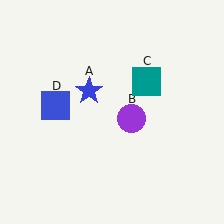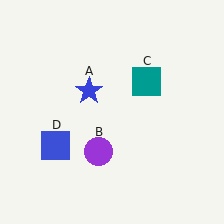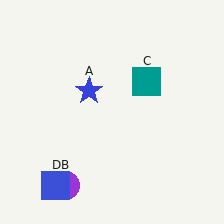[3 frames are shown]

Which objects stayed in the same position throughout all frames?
Blue star (object A) and teal square (object C) remained stationary.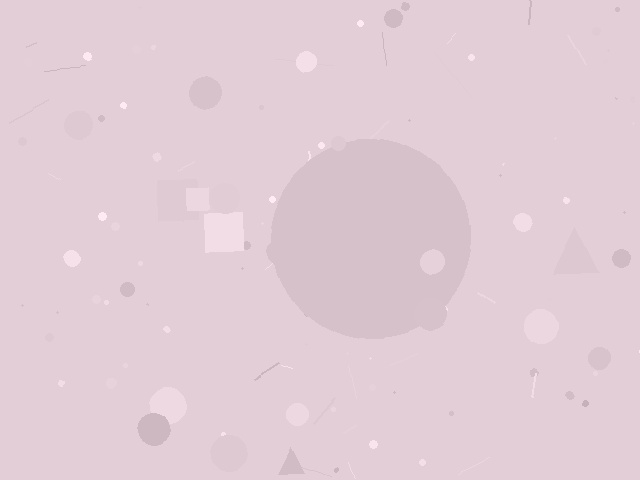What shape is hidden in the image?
A circle is hidden in the image.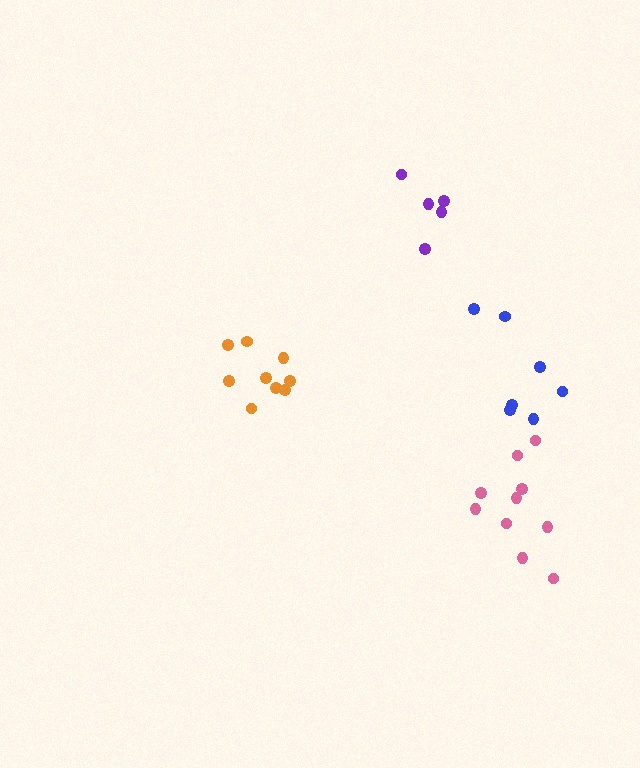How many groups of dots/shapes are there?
There are 4 groups.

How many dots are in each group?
Group 1: 9 dots, Group 2: 7 dots, Group 3: 5 dots, Group 4: 10 dots (31 total).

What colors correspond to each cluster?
The clusters are colored: orange, blue, purple, pink.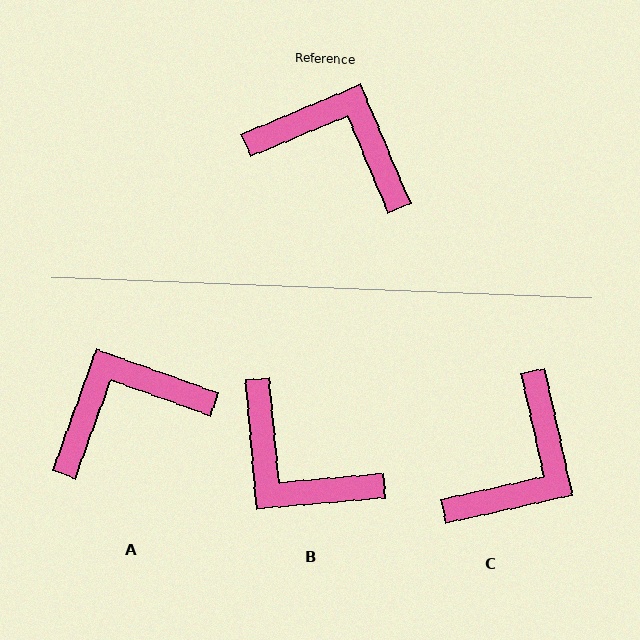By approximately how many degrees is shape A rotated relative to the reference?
Approximately 47 degrees counter-clockwise.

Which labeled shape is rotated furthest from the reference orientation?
B, about 162 degrees away.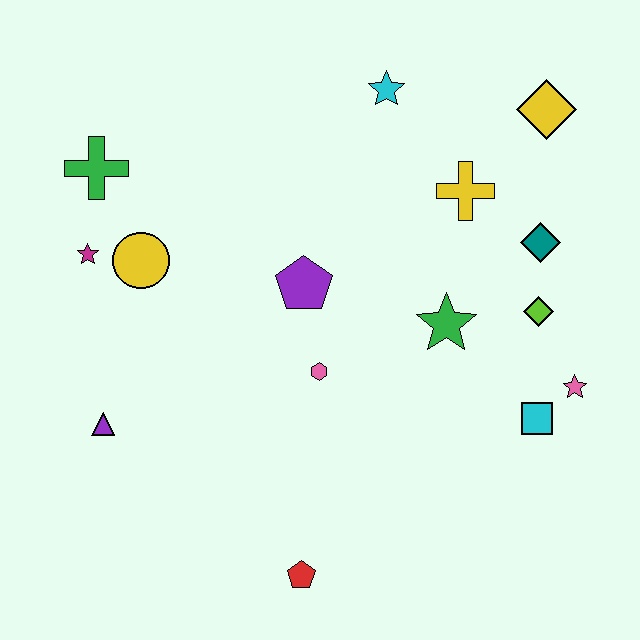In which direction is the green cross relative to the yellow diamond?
The green cross is to the left of the yellow diamond.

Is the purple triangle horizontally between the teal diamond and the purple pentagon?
No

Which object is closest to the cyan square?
The pink star is closest to the cyan square.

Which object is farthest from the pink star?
The green cross is farthest from the pink star.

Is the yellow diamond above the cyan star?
No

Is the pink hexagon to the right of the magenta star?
Yes